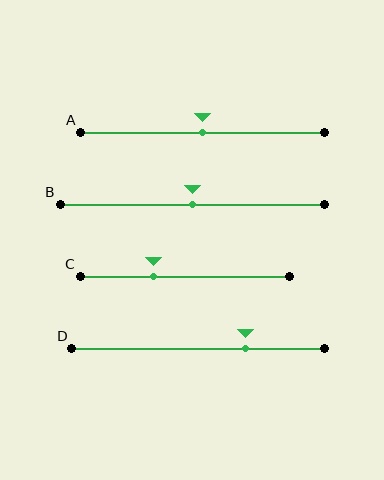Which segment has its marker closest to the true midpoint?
Segment A has its marker closest to the true midpoint.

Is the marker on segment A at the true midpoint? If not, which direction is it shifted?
Yes, the marker on segment A is at the true midpoint.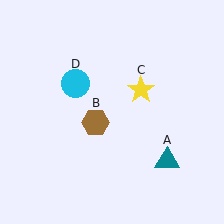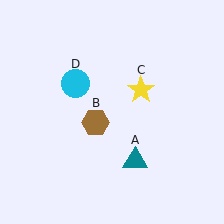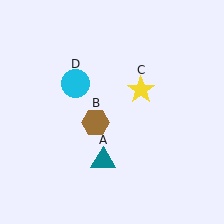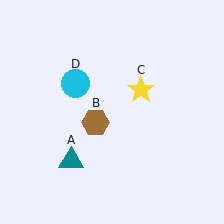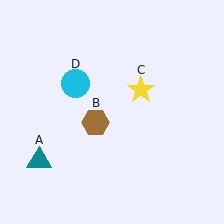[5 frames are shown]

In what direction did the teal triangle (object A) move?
The teal triangle (object A) moved left.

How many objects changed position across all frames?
1 object changed position: teal triangle (object A).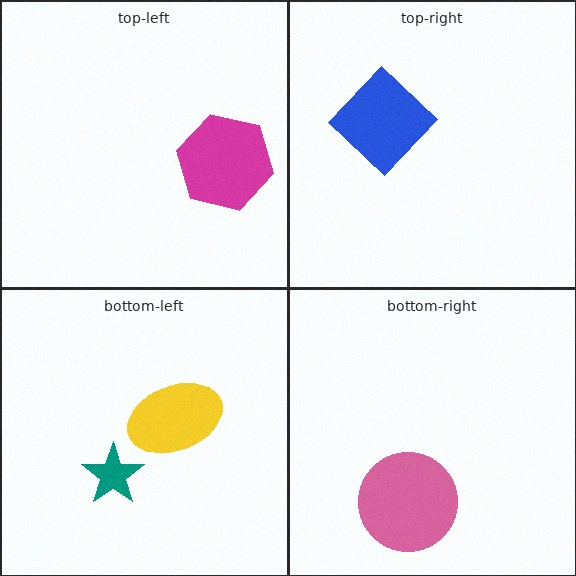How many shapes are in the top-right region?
1.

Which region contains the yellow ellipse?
The bottom-left region.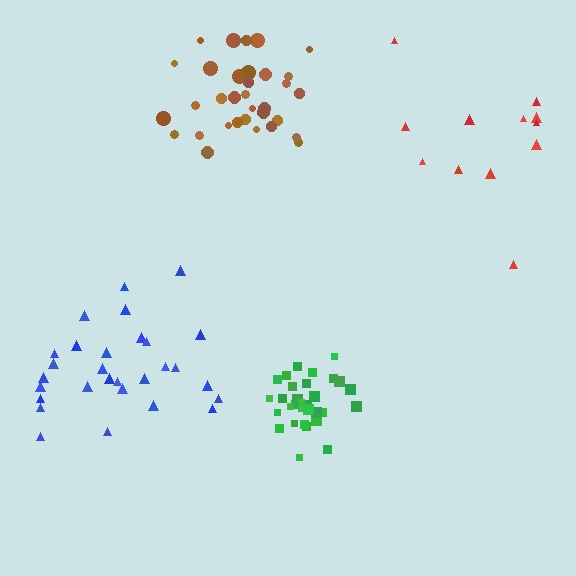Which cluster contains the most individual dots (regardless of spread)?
Brown (34).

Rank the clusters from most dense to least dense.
green, brown, blue, red.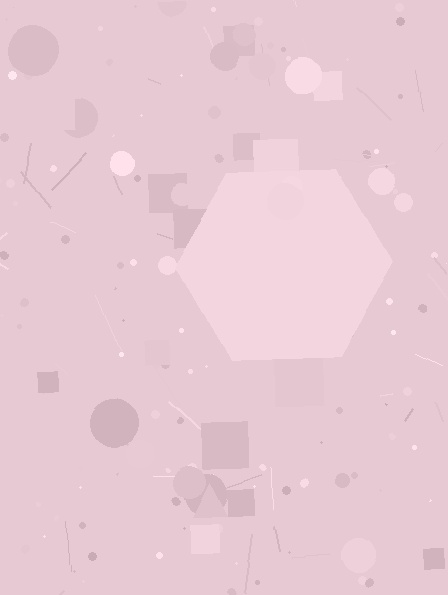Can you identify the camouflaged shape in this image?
The camouflaged shape is a hexagon.